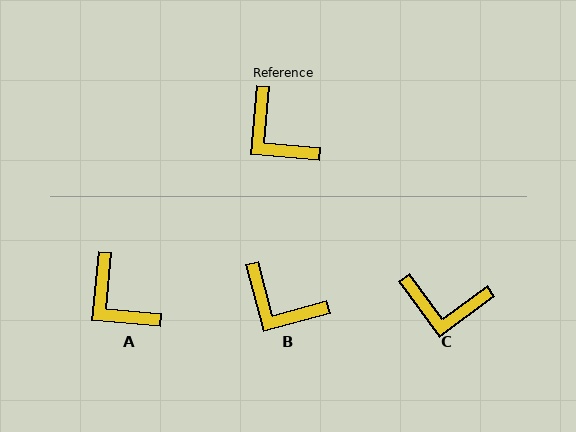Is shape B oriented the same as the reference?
No, it is off by about 20 degrees.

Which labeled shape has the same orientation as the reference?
A.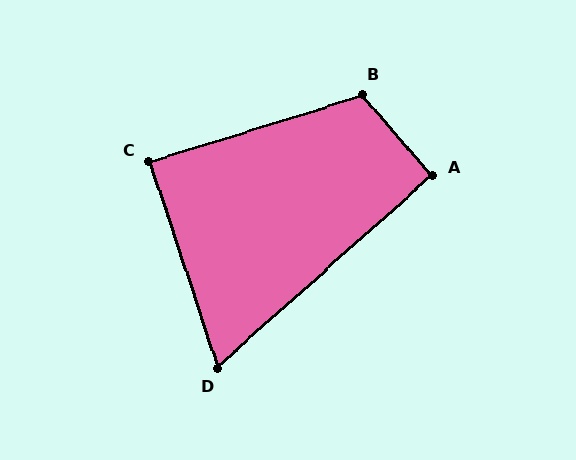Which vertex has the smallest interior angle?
D, at approximately 67 degrees.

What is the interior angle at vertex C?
Approximately 89 degrees (approximately right).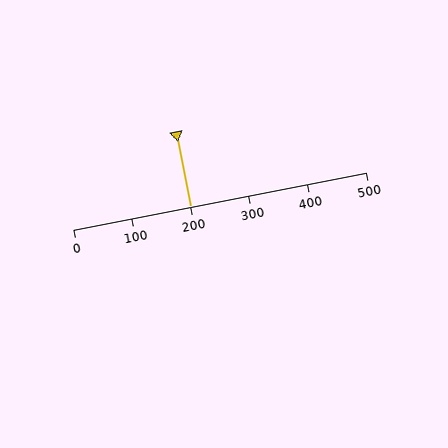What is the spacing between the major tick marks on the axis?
The major ticks are spaced 100 apart.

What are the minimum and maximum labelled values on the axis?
The axis runs from 0 to 500.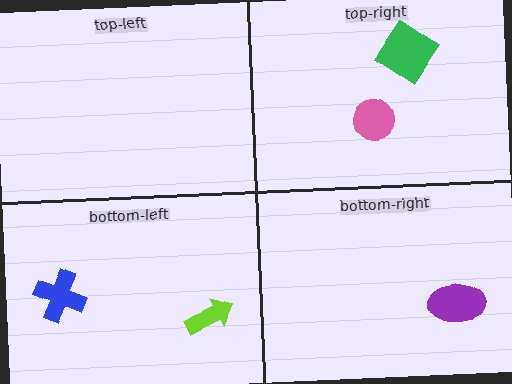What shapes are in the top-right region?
The green diamond, the pink circle.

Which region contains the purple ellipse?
The bottom-right region.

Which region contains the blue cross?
The bottom-left region.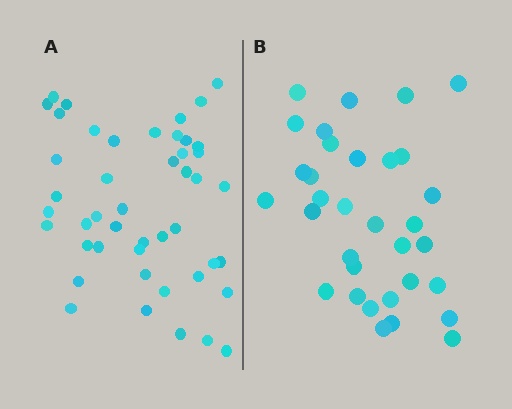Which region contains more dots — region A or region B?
Region A (the left region) has more dots.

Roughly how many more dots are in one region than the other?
Region A has approximately 15 more dots than region B.